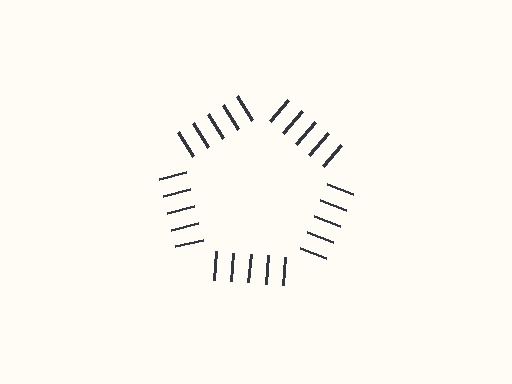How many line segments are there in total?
25 — 5 along each of the 5 edges.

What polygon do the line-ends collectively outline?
An illusory pentagon — the line segments terminate on its edges but no continuous stroke is drawn.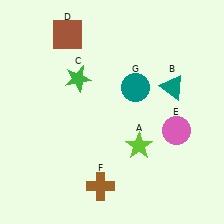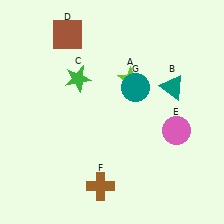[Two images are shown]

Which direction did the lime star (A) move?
The lime star (A) moved up.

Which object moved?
The lime star (A) moved up.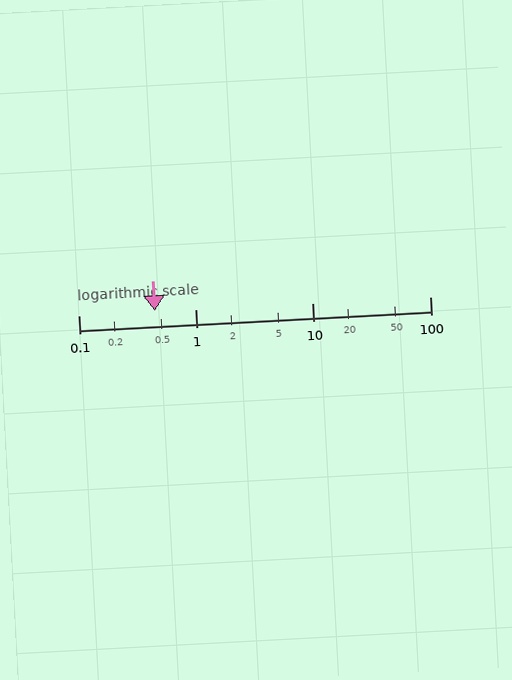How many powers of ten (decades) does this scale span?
The scale spans 3 decades, from 0.1 to 100.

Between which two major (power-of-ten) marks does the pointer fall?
The pointer is between 0.1 and 1.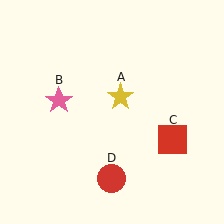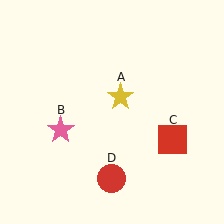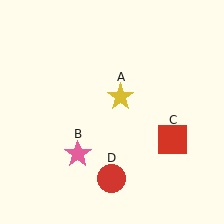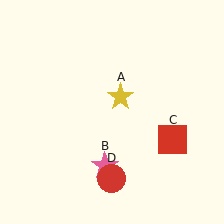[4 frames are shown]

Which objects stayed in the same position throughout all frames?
Yellow star (object A) and red square (object C) and red circle (object D) remained stationary.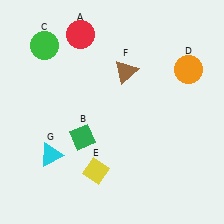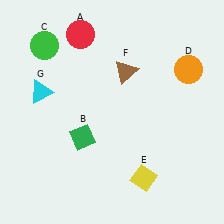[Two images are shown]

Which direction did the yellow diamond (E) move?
The yellow diamond (E) moved right.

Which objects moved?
The objects that moved are: the yellow diamond (E), the cyan triangle (G).